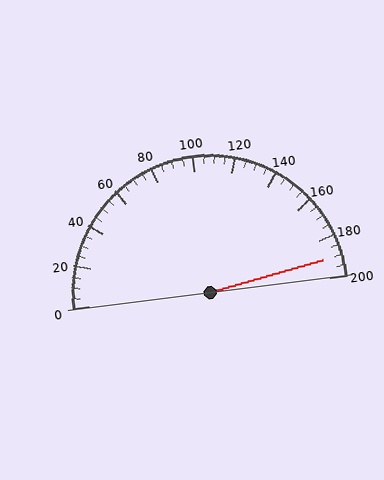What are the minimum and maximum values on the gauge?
The gauge ranges from 0 to 200.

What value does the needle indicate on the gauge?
The needle indicates approximately 190.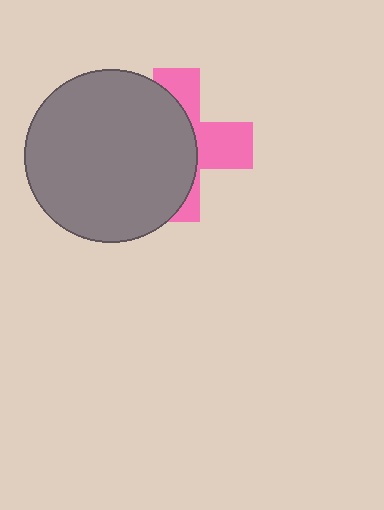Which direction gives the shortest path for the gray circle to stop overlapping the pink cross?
Moving left gives the shortest separation.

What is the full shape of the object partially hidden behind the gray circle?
The partially hidden object is a pink cross.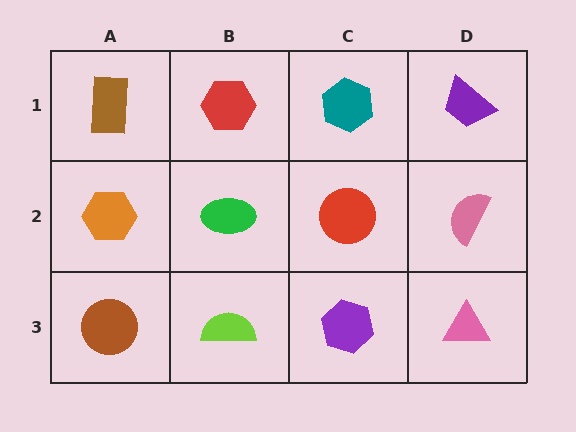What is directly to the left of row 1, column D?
A teal hexagon.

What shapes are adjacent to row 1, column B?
A green ellipse (row 2, column B), a brown rectangle (row 1, column A), a teal hexagon (row 1, column C).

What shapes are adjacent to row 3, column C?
A red circle (row 2, column C), a lime semicircle (row 3, column B), a pink triangle (row 3, column D).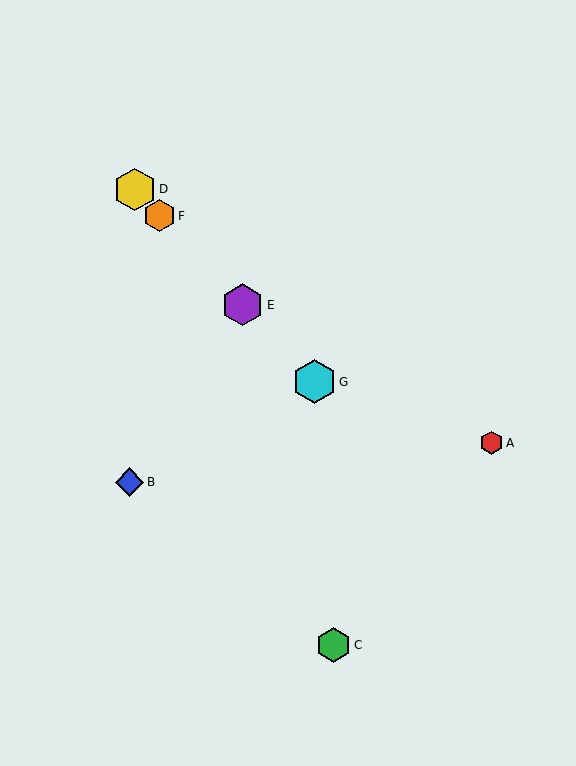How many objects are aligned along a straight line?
4 objects (D, E, F, G) are aligned along a straight line.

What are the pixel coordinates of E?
Object E is at (243, 305).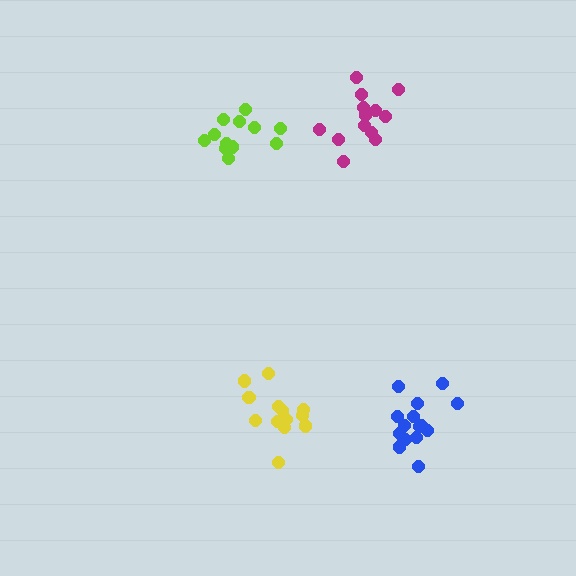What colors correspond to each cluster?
The clusters are colored: magenta, yellow, lime, blue.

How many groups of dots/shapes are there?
There are 4 groups.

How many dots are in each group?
Group 1: 13 dots, Group 2: 13 dots, Group 3: 12 dots, Group 4: 15 dots (53 total).